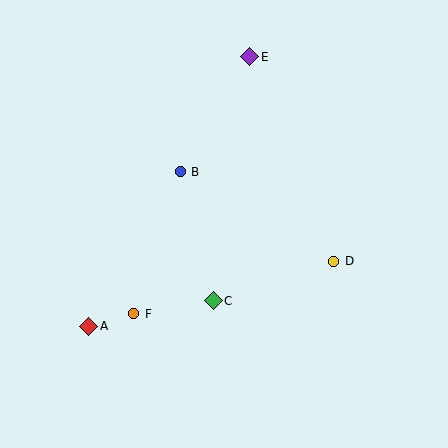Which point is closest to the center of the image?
Point B at (180, 172) is closest to the center.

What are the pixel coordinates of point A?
Point A is at (89, 326).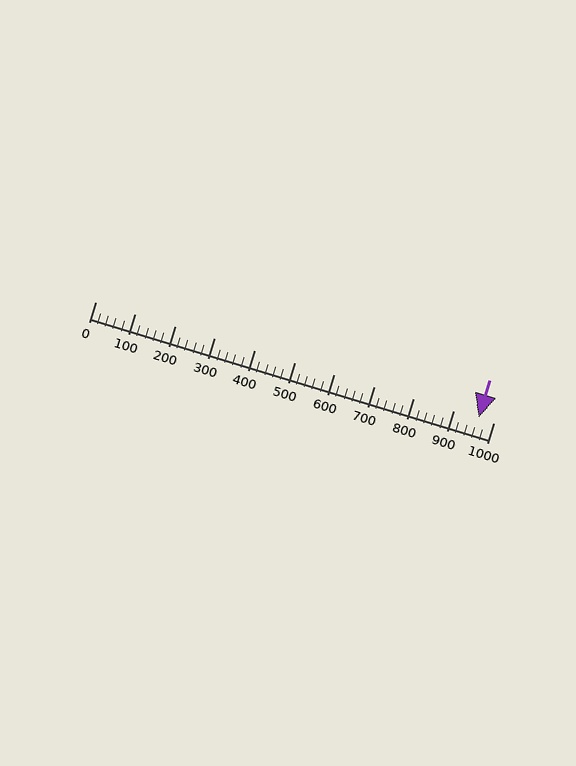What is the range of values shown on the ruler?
The ruler shows values from 0 to 1000.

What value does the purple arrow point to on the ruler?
The purple arrow points to approximately 962.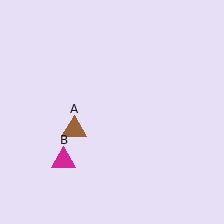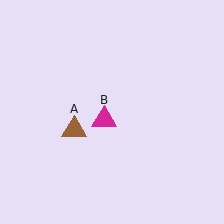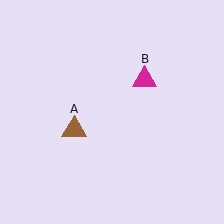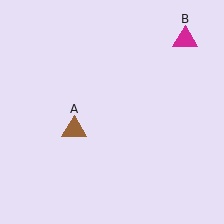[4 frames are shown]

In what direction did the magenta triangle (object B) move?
The magenta triangle (object B) moved up and to the right.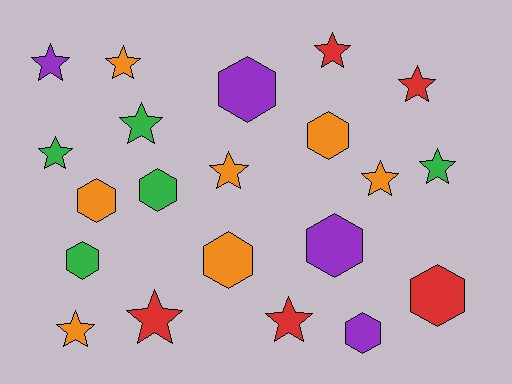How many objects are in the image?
There are 21 objects.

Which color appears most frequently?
Orange, with 7 objects.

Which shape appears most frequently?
Star, with 12 objects.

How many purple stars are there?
There is 1 purple star.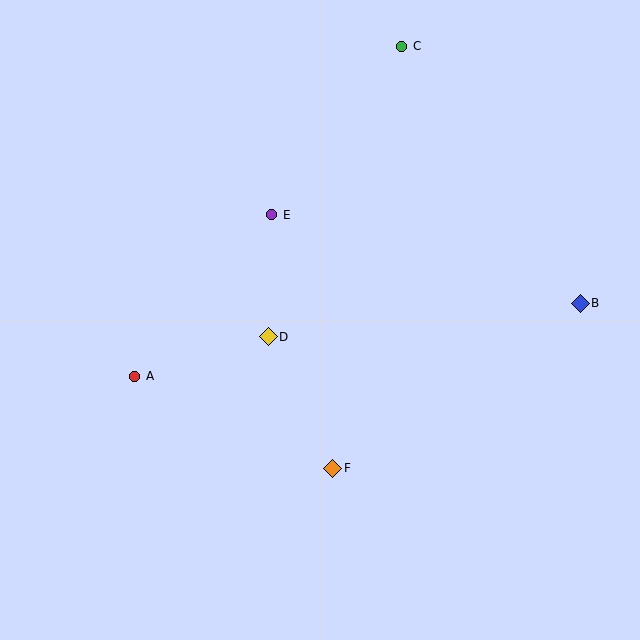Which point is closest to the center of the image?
Point D at (268, 337) is closest to the center.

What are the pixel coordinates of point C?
Point C is at (402, 46).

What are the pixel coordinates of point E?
Point E is at (271, 215).